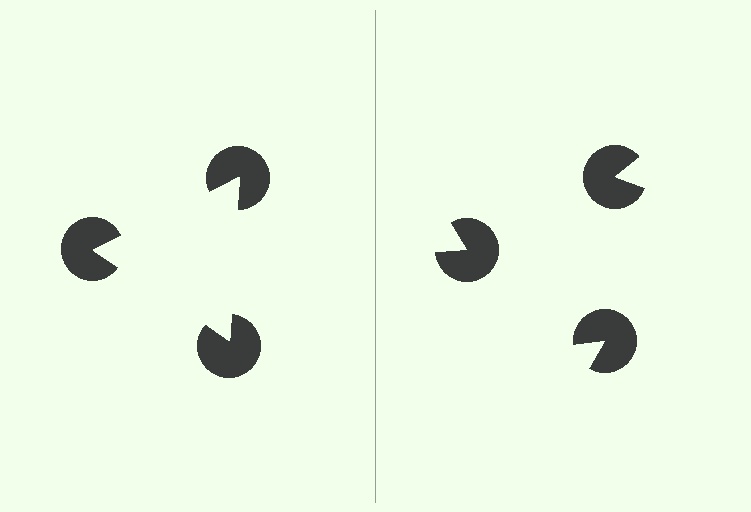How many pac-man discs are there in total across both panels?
6 — 3 on each side.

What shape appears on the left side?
An illusory triangle.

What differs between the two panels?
The pac-man discs are positioned identically on both sides; only the wedge orientations differ. On the left they align to a triangle; on the right they are misaligned.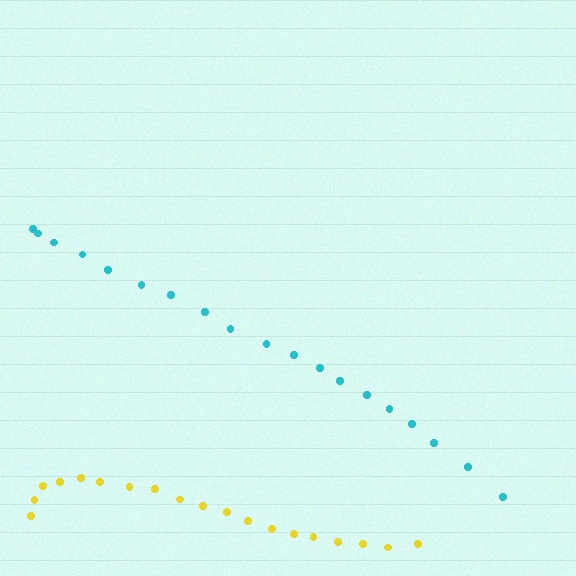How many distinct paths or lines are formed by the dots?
There are 2 distinct paths.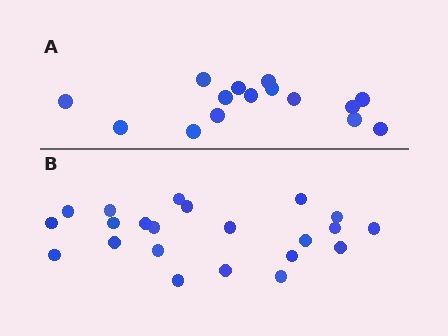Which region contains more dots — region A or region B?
Region B (the bottom region) has more dots.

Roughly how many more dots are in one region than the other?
Region B has roughly 8 or so more dots than region A.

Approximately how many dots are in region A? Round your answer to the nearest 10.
About 20 dots. (The exact count is 15, which rounds to 20.)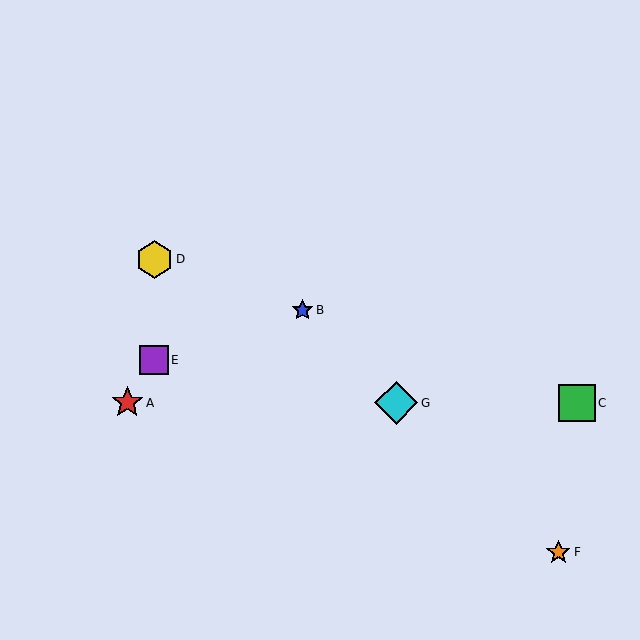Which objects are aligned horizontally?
Objects A, C, G are aligned horizontally.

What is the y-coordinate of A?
Object A is at y≈403.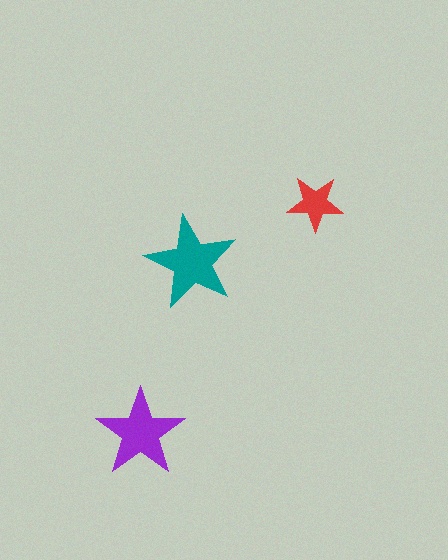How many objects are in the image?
There are 3 objects in the image.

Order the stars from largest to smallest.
the teal one, the purple one, the red one.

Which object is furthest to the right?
The red star is rightmost.